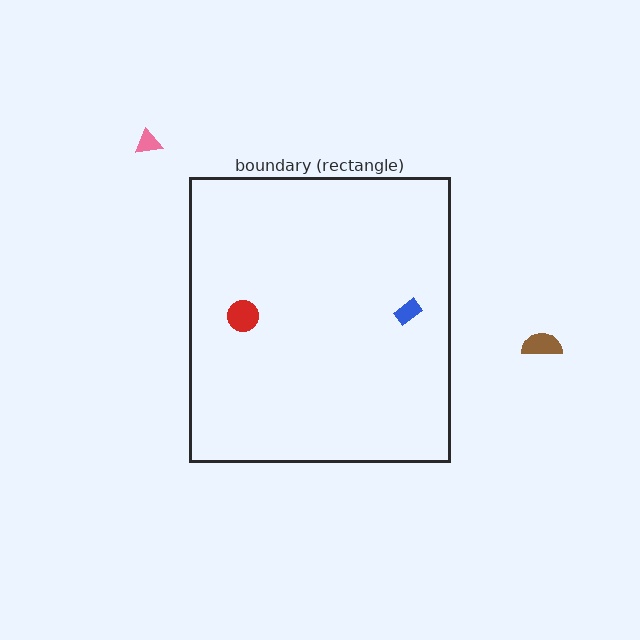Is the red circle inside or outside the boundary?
Inside.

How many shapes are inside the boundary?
2 inside, 2 outside.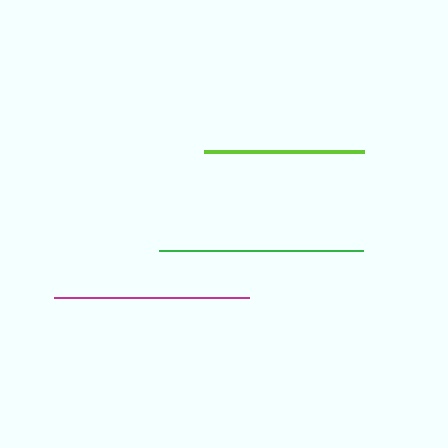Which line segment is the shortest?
The lime line is the shortest at approximately 160 pixels.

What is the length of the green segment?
The green segment is approximately 204 pixels long.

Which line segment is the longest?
The green line is the longest at approximately 204 pixels.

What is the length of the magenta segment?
The magenta segment is approximately 196 pixels long.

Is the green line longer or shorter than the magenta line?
The green line is longer than the magenta line.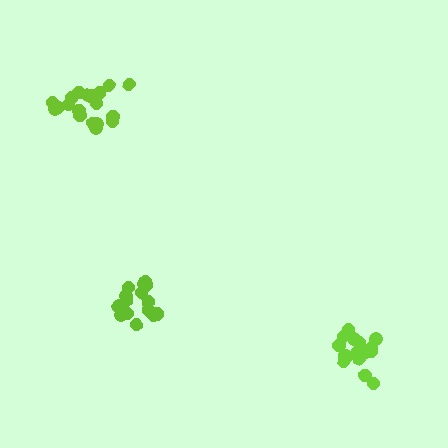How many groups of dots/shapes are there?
There are 3 groups.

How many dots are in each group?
Group 1: 16 dots, Group 2: 19 dots, Group 3: 18 dots (53 total).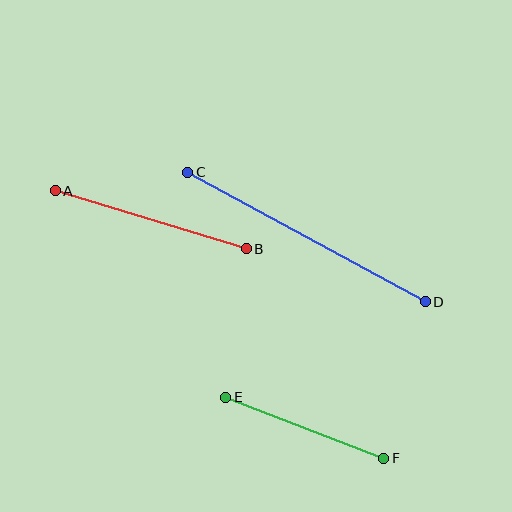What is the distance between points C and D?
The distance is approximately 271 pixels.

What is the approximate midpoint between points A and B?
The midpoint is at approximately (151, 220) pixels.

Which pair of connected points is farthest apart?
Points C and D are farthest apart.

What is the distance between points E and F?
The distance is approximately 170 pixels.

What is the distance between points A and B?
The distance is approximately 200 pixels.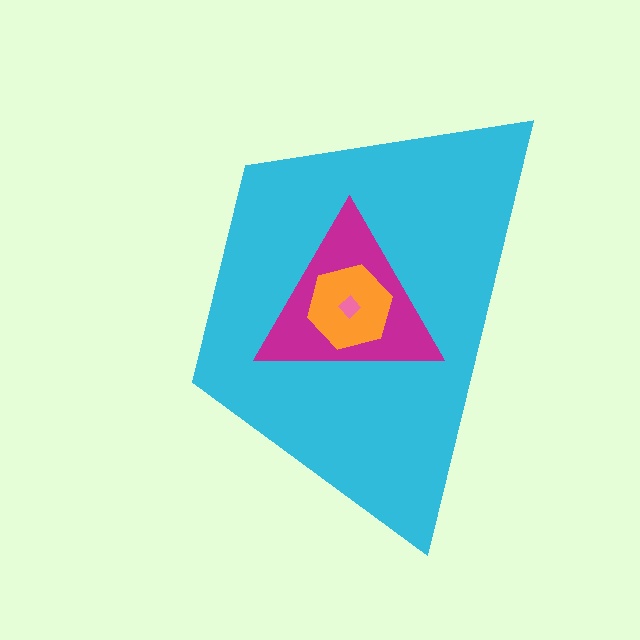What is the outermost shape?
The cyan trapezoid.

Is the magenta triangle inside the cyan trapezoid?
Yes.